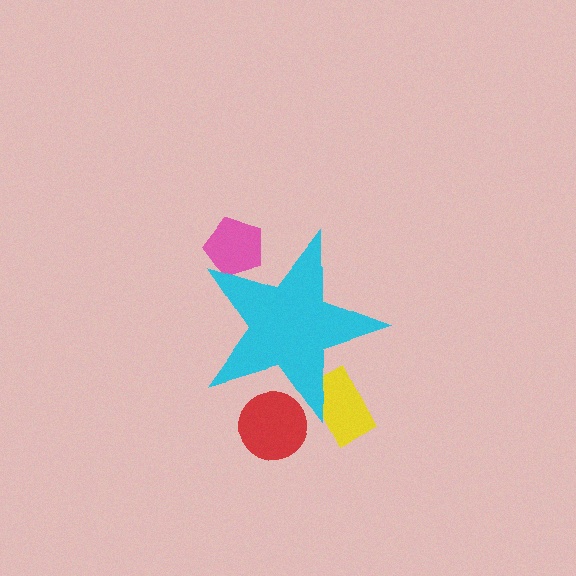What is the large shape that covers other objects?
A cyan star.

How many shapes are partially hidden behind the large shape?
3 shapes are partially hidden.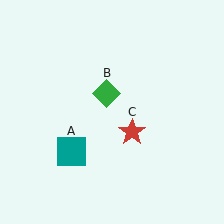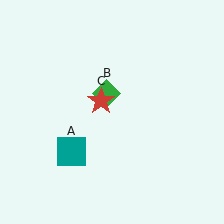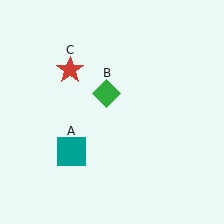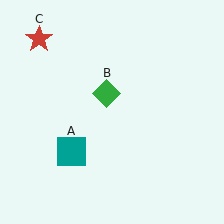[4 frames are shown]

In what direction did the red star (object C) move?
The red star (object C) moved up and to the left.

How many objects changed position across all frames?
1 object changed position: red star (object C).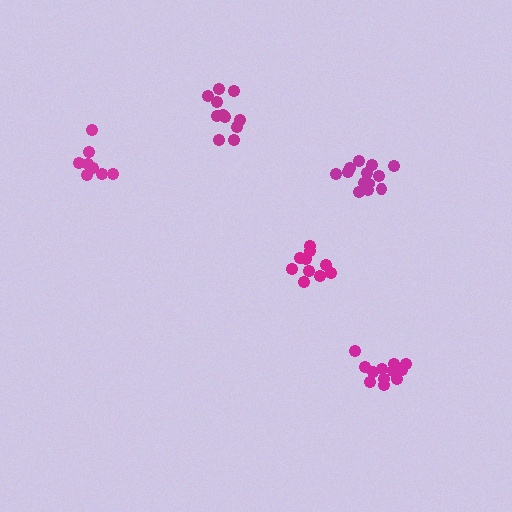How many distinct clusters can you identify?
There are 5 distinct clusters.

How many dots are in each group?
Group 1: 10 dots, Group 2: 13 dots, Group 3: 11 dots, Group 4: 8 dots, Group 5: 12 dots (54 total).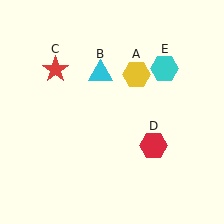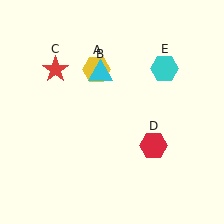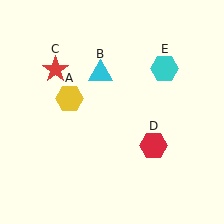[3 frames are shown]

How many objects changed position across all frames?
1 object changed position: yellow hexagon (object A).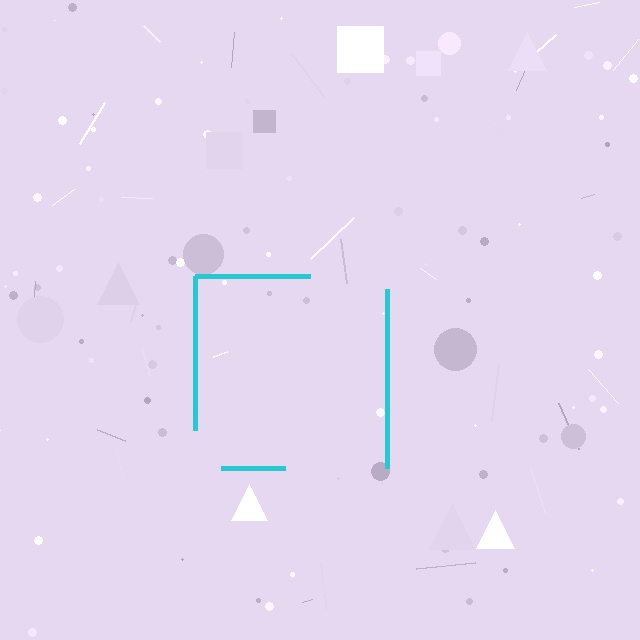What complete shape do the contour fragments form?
The contour fragments form a square.